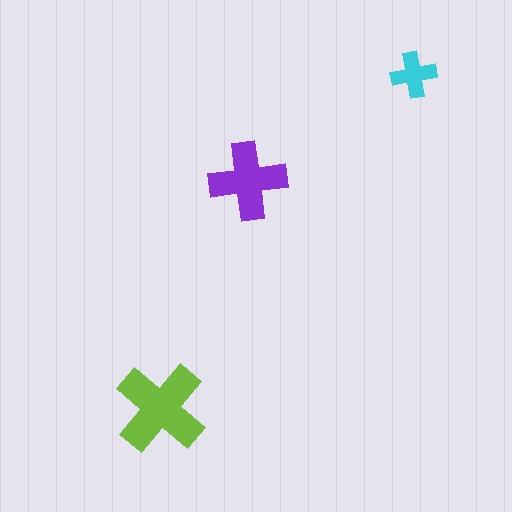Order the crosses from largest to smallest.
the lime one, the purple one, the cyan one.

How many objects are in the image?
There are 3 objects in the image.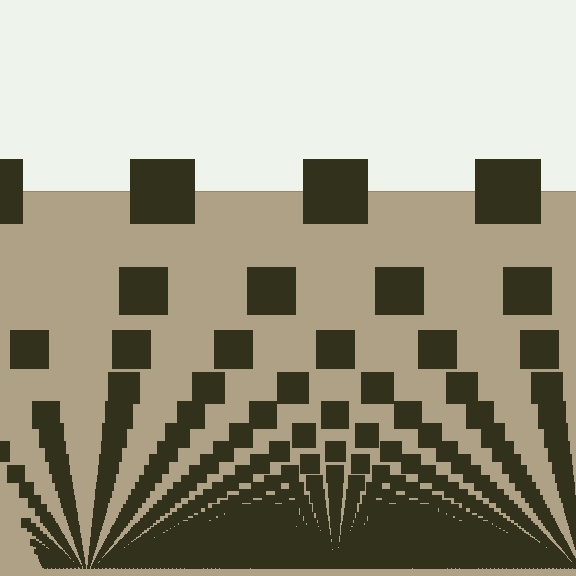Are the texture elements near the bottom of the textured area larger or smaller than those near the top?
Smaller. The gradient is inverted — elements near the bottom are smaller and denser.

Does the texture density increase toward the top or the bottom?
Density increases toward the bottom.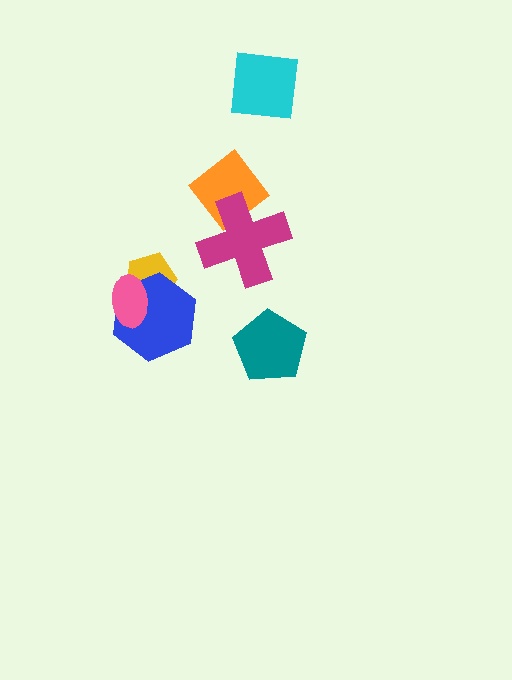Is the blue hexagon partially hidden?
Yes, it is partially covered by another shape.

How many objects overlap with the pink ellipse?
2 objects overlap with the pink ellipse.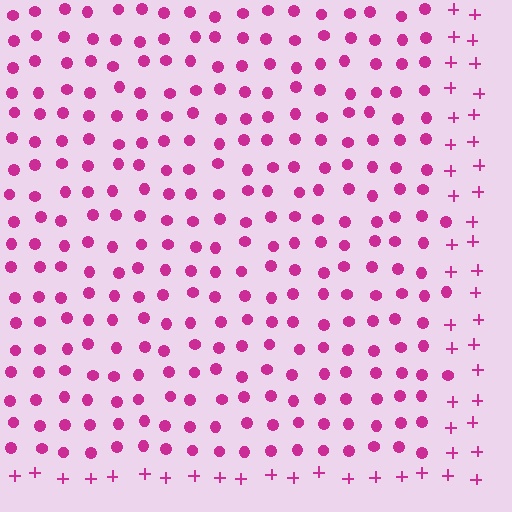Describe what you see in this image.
The image is filled with small magenta elements arranged in a uniform grid. A rectangle-shaped region contains circles, while the surrounding area contains plus signs. The boundary is defined purely by the change in element shape.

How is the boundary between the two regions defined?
The boundary is defined by a change in element shape: circles inside vs. plus signs outside. All elements share the same color and spacing.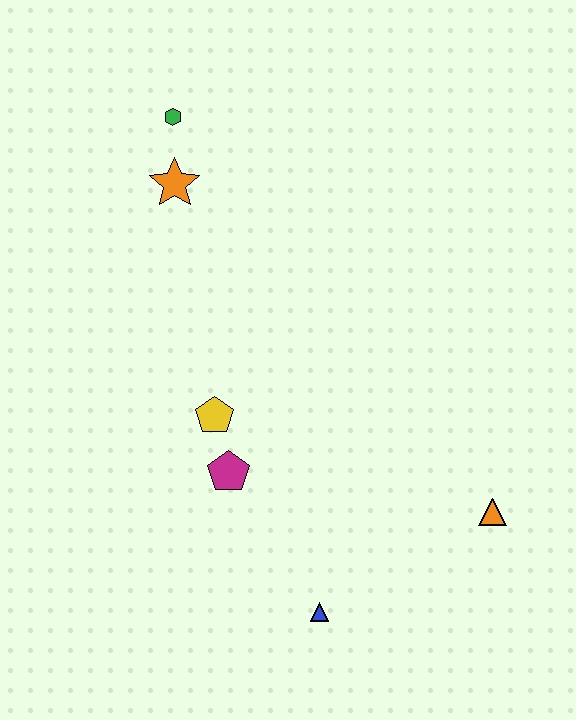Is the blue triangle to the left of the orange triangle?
Yes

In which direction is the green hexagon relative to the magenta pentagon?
The green hexagon is above the magenta pentagon.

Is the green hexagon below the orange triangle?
No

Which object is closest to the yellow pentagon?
The magenta pentagon is closest to the yellow pentagon.